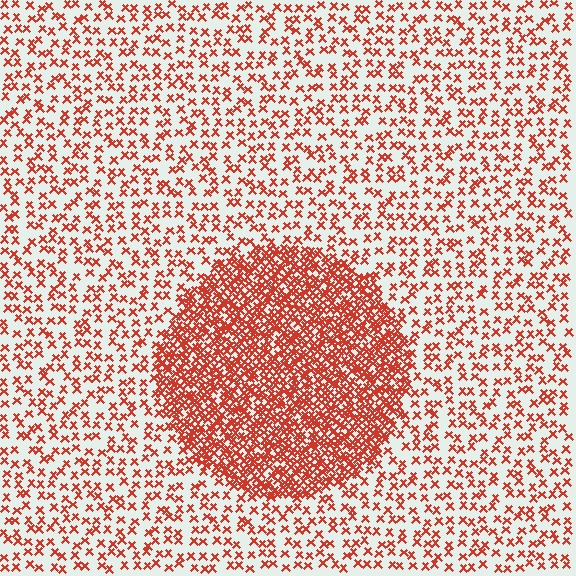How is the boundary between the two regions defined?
The boundary is defined by a change in element density (approximately 2.9x ratio). All elements are the same color, size, and shape.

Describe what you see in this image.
The image contains small red elements arranged at two different densities. A circle-shaped region is visible where the elements are more densely packed than the surrounding area.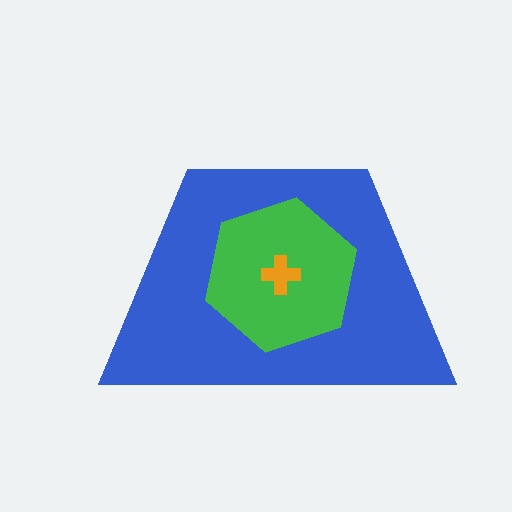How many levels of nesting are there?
3.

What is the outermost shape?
The blue trapezoid.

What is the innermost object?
The orange cross.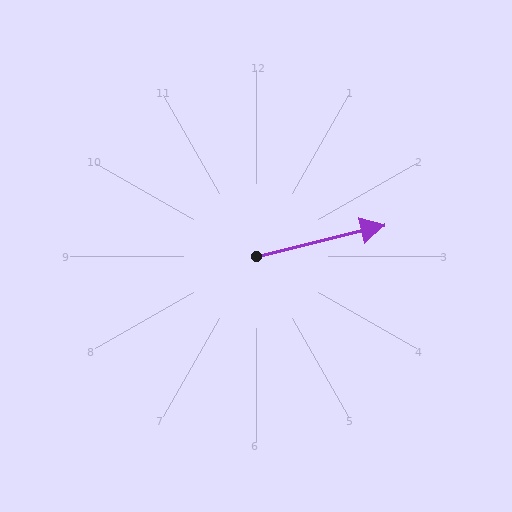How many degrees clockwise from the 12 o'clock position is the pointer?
Approximately 76 degrees.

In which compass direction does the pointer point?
East.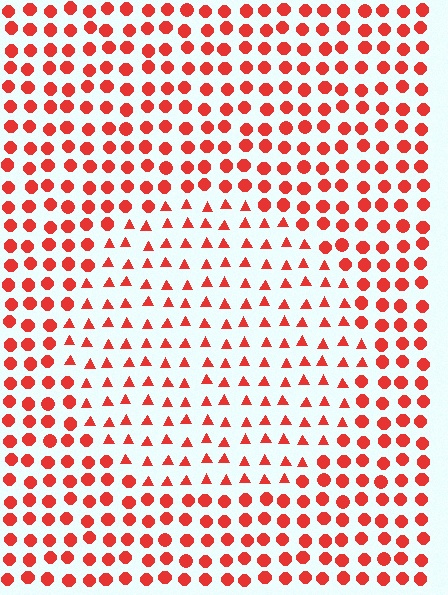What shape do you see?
I see a circle.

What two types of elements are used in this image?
The image uses triangles inside the circle region and circles outside it.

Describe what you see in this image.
The image is filled with small red elements arranged in a uniform grid. A circle-shaped region contains triangles, while the surrounding area contains circles. The boundary is defined purely by the change in element shape.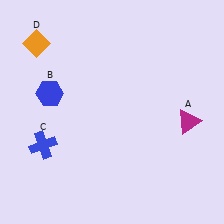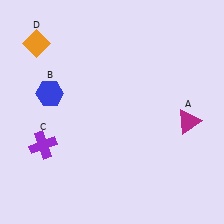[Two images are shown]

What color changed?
The cross (C) changed from blue in Image 1 to purple in Image 2.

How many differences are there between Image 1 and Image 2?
There is 1 difference between the two images.